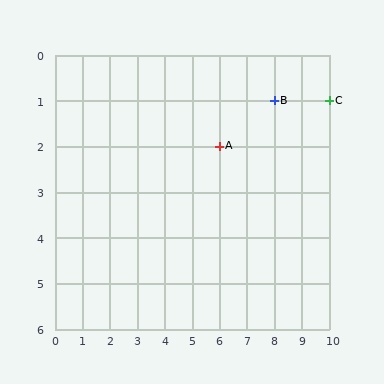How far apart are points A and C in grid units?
Points A and C are 4 columns and 1 row apart (about 4.1 grid units diagonally).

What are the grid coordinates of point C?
Point C is at grid coordinates (10, 1).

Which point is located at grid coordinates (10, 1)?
Point C is at (10, 1).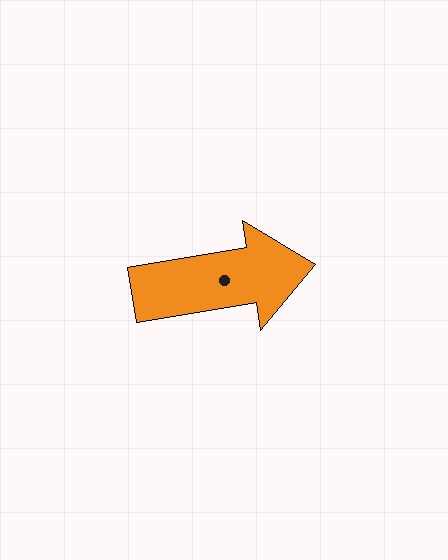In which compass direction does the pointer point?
East.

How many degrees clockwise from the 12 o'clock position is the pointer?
Approximately 81 degrees.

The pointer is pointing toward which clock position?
Roughly 3 o'clock.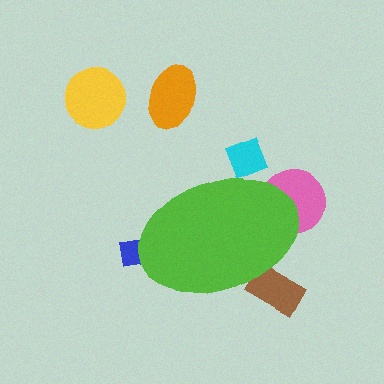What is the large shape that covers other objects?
A lime ellipse.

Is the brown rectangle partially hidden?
Yes, the brown rectangle is partially hidden behind the lime ellipse.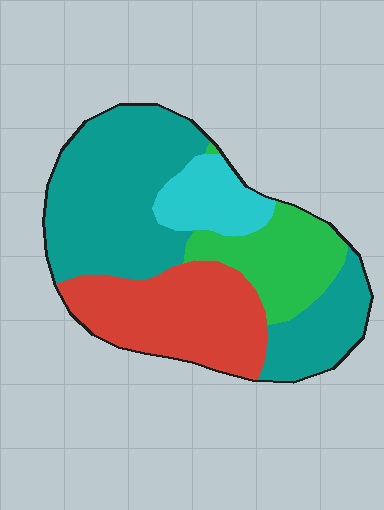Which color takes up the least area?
Cyan, at roughly 10%.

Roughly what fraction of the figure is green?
Green takes up about one sixth (1/6) of the figure.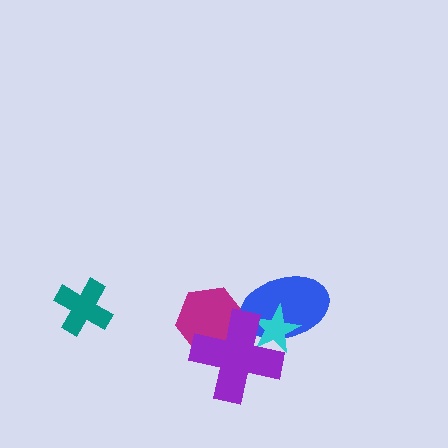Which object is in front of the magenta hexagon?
The purple cross is in front of the magenta hexagon.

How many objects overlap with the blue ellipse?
2 objects overlap with the blue ellipse.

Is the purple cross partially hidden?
No, no other shape covers it.